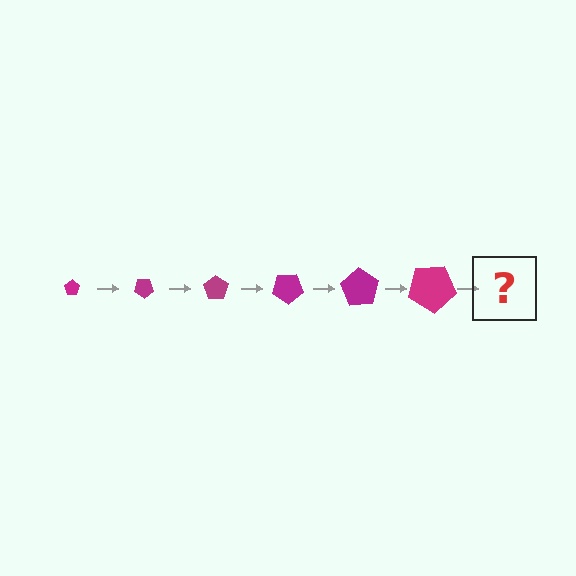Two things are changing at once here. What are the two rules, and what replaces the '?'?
The two rules are that the pentagon grows larger each step and it rotates 35 degrees each step. The '?' should be a pentagon, larger than the previous one and rotated 210 degrees from the start.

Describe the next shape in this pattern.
It should be a pentagon, larger than the previous one and rotated 210 degrees from the start.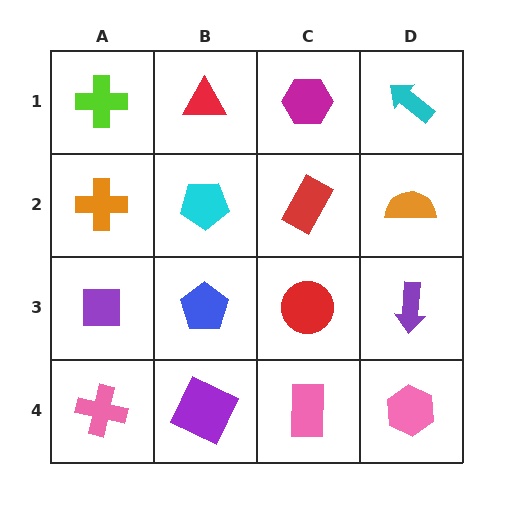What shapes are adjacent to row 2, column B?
A red triangle (row 1, column B), a blue pentagon (row 3, column B), an orange cross (row 2, column A), a red rectangle (row 2, column C).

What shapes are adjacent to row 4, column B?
A blue pentagon (row 3, column B), a pink cross (row 4, column A), a pink rectangle (row 4, column C).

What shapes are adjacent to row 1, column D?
An orange semicircle (row 2, column D), a magenta hexagon (row 1, column C).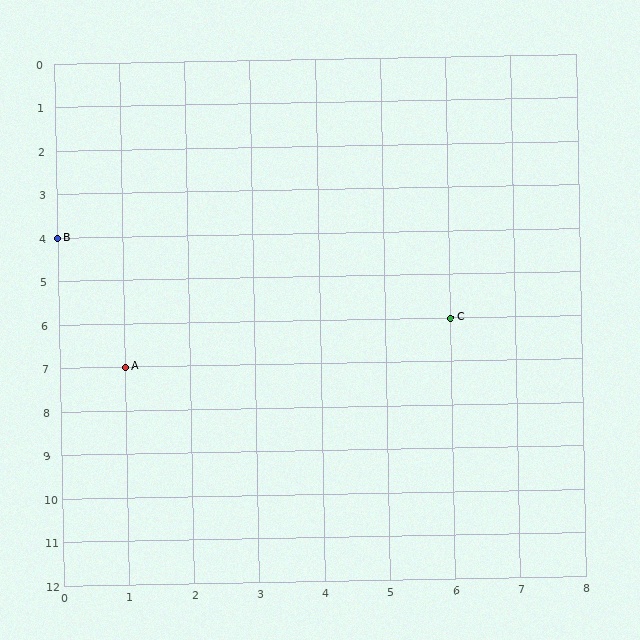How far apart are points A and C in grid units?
Points A and C are 5 columns and 1 row apart (about 5.1 grid units diagonally).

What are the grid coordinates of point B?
Point B is at grid coordinates (0, 4).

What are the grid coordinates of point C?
Point C is at grid coordinates (6, 6).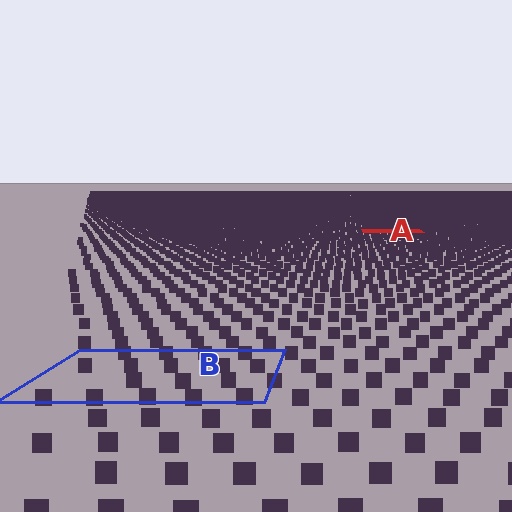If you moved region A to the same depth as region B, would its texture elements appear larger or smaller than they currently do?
They would appear larger. At a closer depth, the same texture elements are projected at a bigger on-screen size.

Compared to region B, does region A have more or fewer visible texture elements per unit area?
Region A has more texture elements per unit area — they are packed more densely because it is farther away.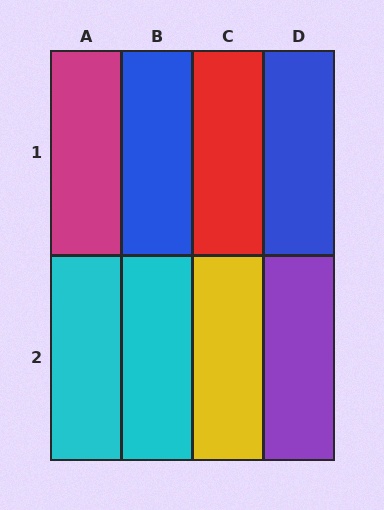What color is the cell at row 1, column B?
Blue.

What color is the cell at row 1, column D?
Blue.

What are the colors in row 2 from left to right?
Cyan, cyan, yellow, purple.